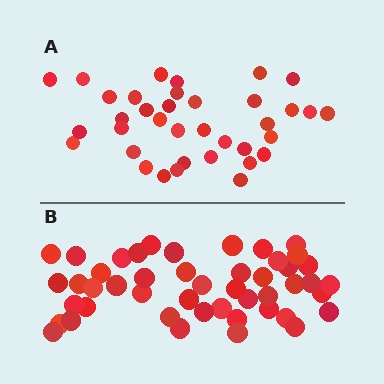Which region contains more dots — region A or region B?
Region B (the bottom region) has more dots.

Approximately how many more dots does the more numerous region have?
Region B has roughly 12 or so more dots than region A.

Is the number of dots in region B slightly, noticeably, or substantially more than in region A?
Region B has noticeably more, but not dramatically so. The ratio is roughly 1.3 to 1.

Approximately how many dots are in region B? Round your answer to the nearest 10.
About 50 dots. (The exact count is 47, which rounds to 50.)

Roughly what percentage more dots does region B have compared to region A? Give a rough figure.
About 30% more.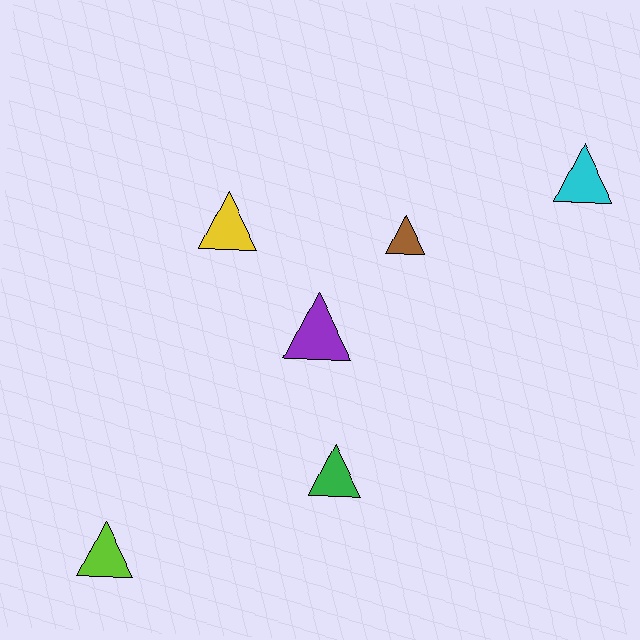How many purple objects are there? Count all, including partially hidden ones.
There is 1 purple object.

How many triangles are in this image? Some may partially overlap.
There are 6 triangles.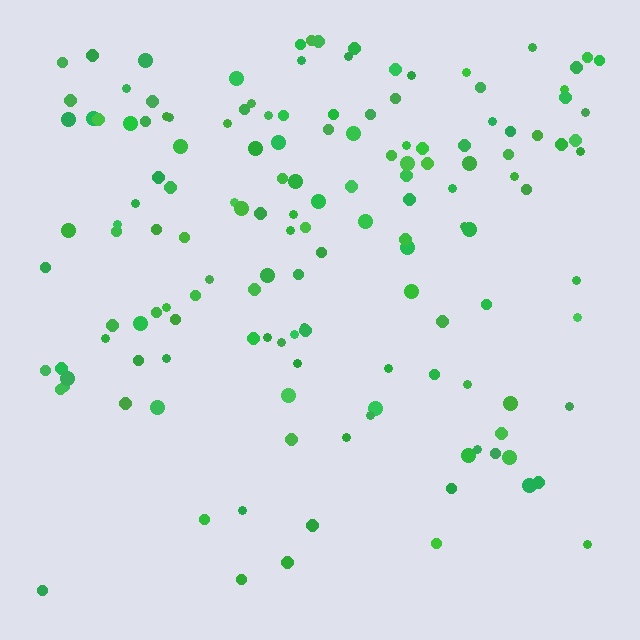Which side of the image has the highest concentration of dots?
The top.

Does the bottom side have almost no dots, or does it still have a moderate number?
Still a moderate number, just noticeably fewer than the top.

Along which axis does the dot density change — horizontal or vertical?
Vertical.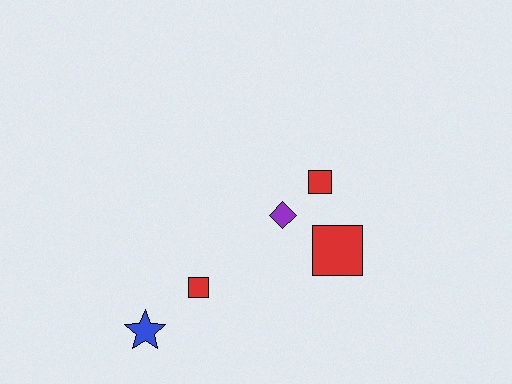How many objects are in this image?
There are 5 objects.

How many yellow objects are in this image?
There are no yellow objects.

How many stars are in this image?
There is 1 star.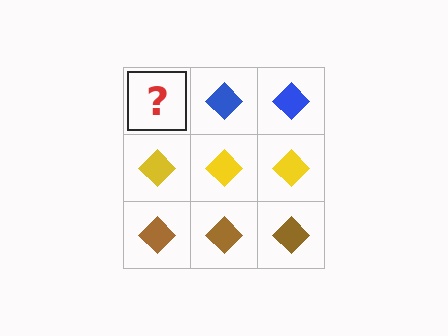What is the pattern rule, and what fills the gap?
The rule is that each row has a consistent color. The gap should be filled with a blue diamond.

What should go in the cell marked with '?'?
The missing cell should contain a blue diamond.